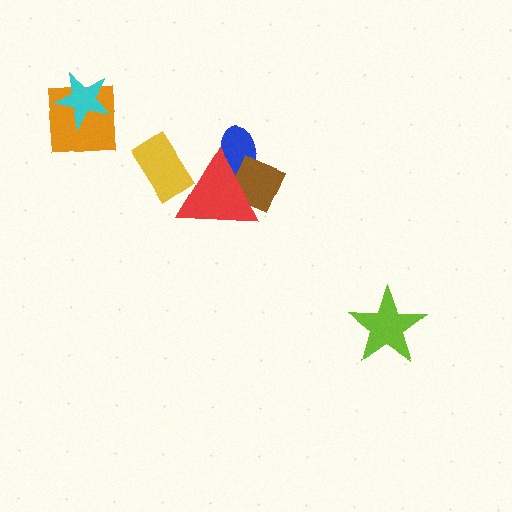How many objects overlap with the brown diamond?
2 objects overlap with the brown diamond.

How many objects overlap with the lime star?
0 objects overlap with the lime star.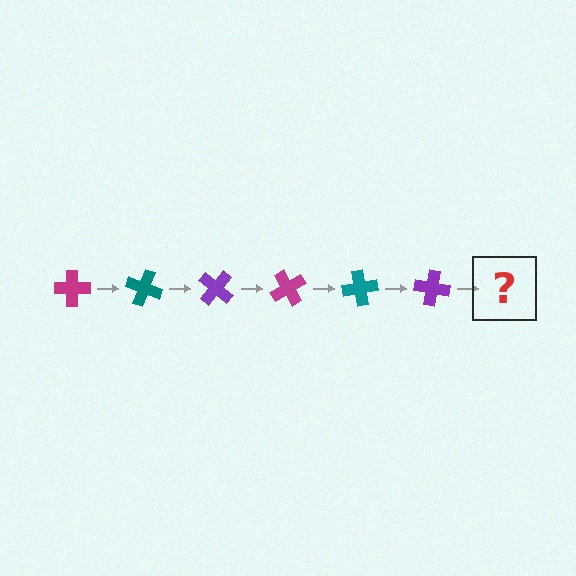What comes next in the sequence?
The next element should be a magenta cross, rotated 120 degrees from the start.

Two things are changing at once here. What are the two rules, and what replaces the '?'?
The two rules are that it rotates 20 degrees each step and the color cycles through magenta, teal, and purple. The '?' should be a magenta cross, rotated 120 degrees from the start.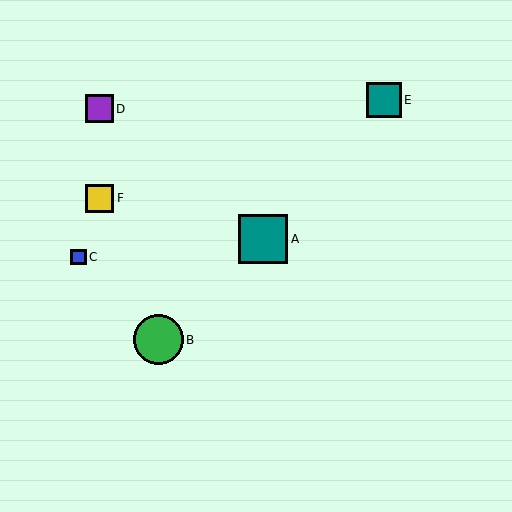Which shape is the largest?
The green circle (labeled B) is the largest.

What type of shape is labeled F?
Shape F is a yellow square.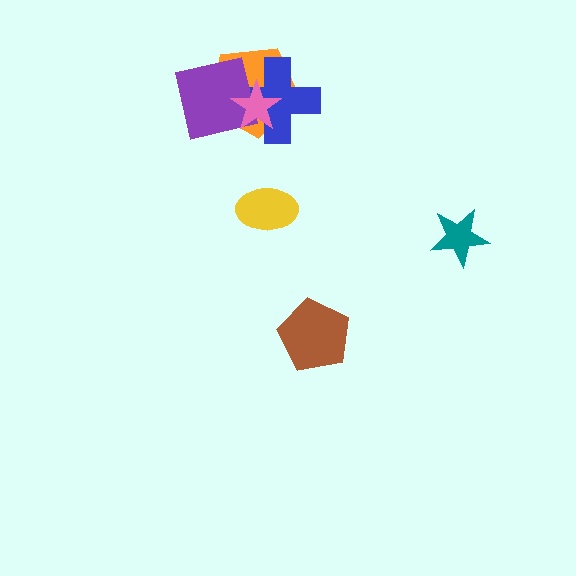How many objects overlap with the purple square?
3 objects overlap with the purple square.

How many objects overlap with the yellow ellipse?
0 objects overlap with the yellow ellipse.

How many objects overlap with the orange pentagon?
3 objects overlap with the orange pentagon.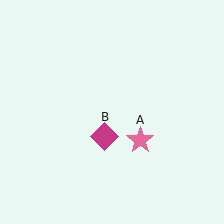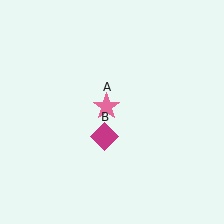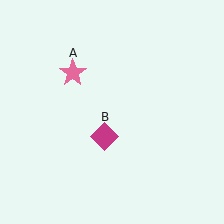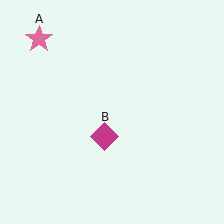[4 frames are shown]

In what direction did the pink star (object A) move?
The pink star (object A) moved up and to the left.